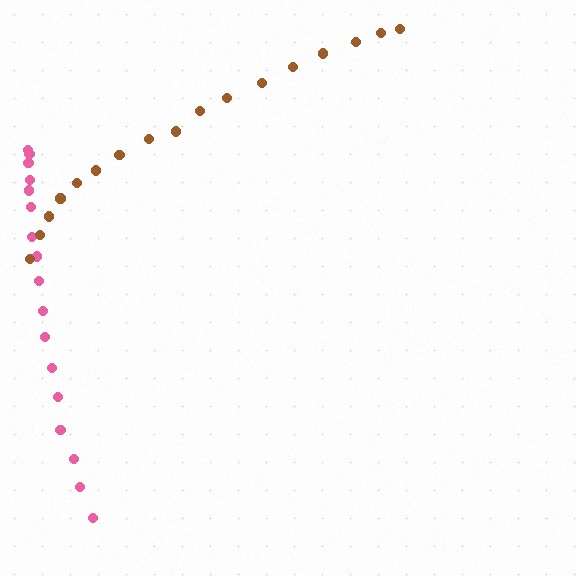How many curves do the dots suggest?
There are 2 distinct paths.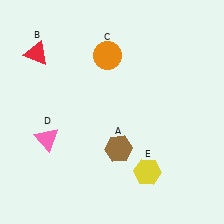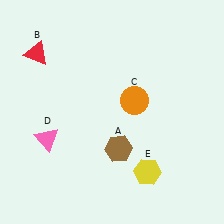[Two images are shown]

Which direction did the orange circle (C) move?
The orange circle (C) moved down.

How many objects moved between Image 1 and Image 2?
1 object moved between the two images.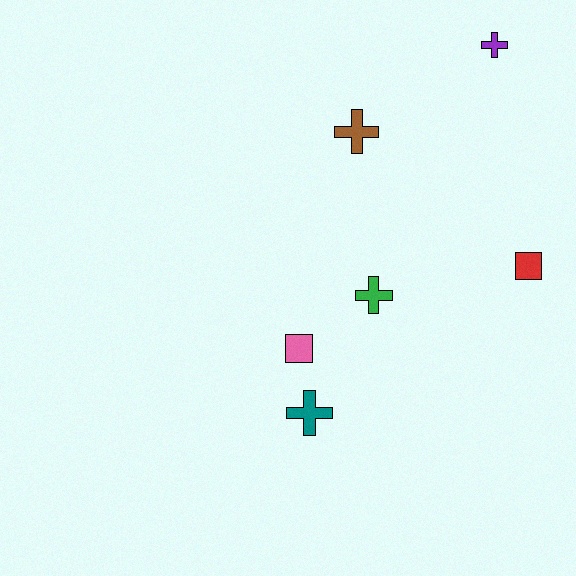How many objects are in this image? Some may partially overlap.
There are 6 objects.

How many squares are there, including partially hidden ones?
There are 2 squares.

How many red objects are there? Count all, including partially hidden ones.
There is 1 red object.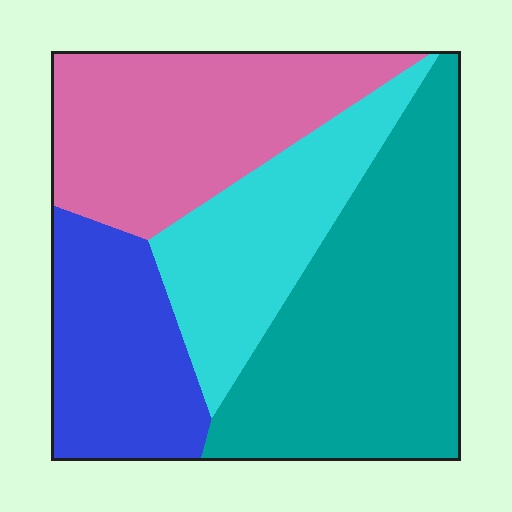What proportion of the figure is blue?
Blue covers about 20% of the figure.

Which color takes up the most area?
Teal, at roughly 35%.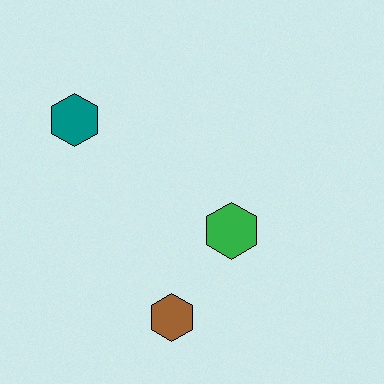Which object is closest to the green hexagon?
The brown hexagon is closest to the green hexagon.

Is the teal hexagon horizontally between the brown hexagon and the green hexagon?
No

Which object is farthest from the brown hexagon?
The teal hexagon is farthest from the brown hexagon.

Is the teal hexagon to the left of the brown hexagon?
Yes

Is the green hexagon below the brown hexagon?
No